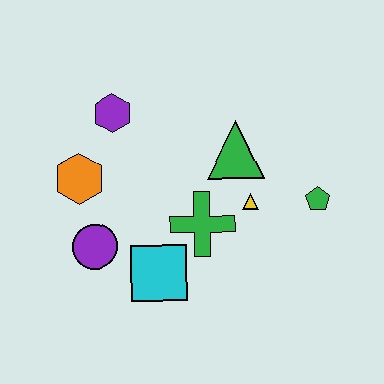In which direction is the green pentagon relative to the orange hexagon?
The green pentagon is to the right of the orange hexagon.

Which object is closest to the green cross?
The yellow triangle is closest to the green cross.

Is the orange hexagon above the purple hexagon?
No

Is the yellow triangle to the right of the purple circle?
Yes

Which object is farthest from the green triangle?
The purple circle is farthest from the green triangle.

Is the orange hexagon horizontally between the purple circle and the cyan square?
No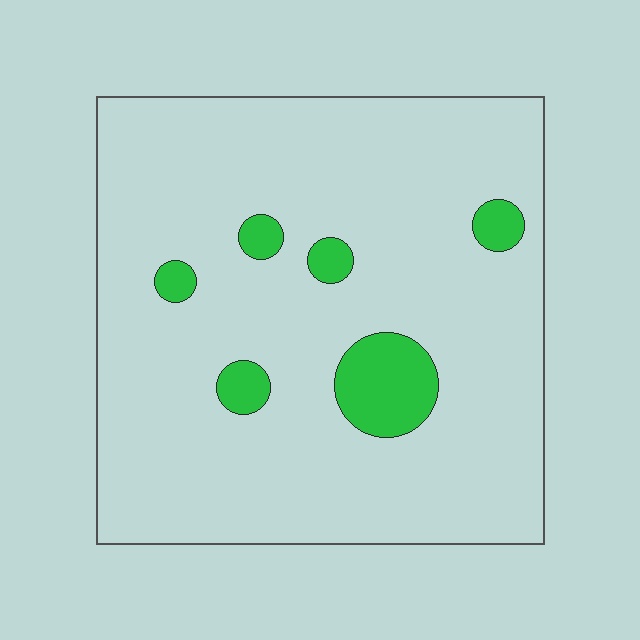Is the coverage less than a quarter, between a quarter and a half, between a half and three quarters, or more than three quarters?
Less than a quarter.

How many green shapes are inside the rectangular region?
6.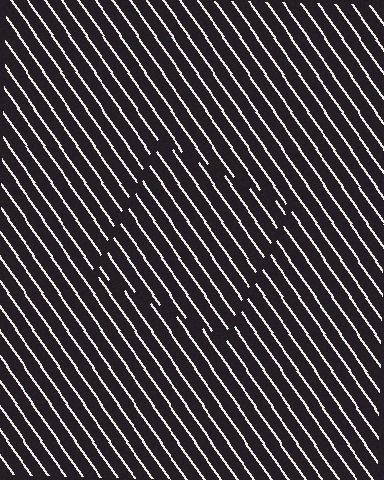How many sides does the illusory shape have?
4 sides — the line-ends trace a square.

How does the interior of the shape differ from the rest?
The interior of the shape contains the same grating, shifted by half a period — the contour is defined by the phase discontinuity where line-ends from the inner and outer gratings abut.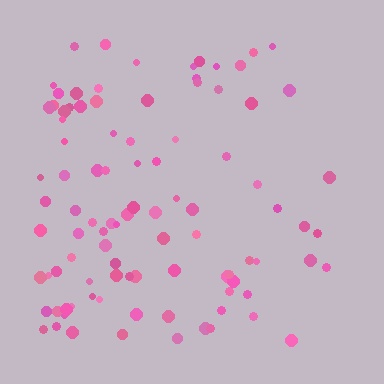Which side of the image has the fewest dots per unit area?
The right.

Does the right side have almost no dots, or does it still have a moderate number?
Still a moderate number, just noticeably fewer than the left.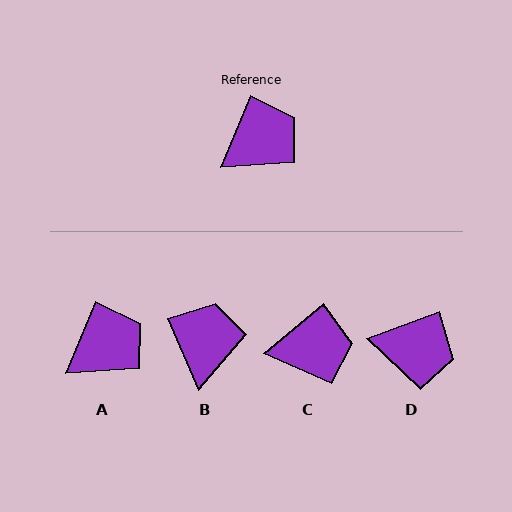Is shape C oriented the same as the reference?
No, it is off by about 27 degrees.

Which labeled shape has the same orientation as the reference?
A.